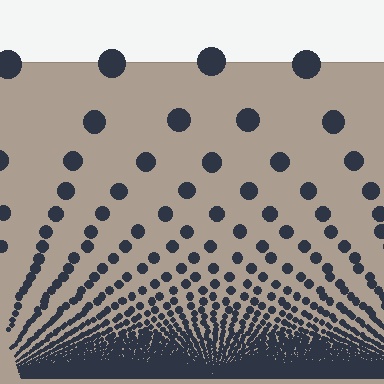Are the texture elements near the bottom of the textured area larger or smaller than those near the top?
Smaller. The gradient is inverted — elements near the bottom are smaller and denser.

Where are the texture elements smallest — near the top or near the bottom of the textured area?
Near the bottom.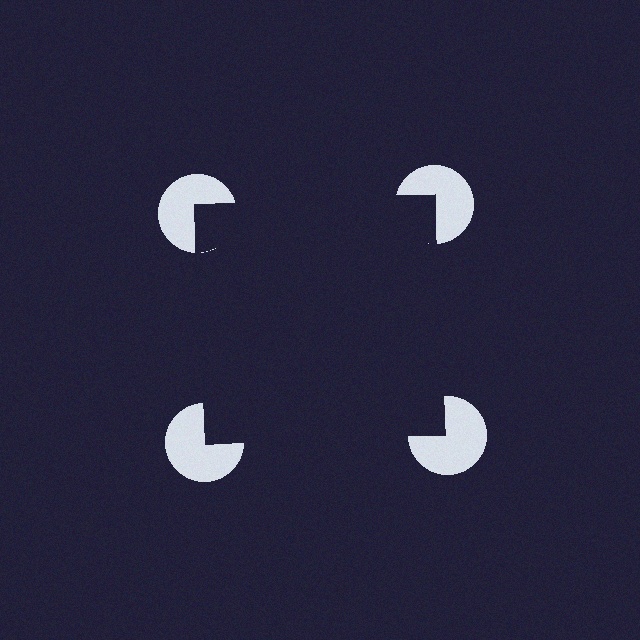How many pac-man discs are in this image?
There are 4 — one at each vertex of the illusory square.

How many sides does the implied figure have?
4 sides.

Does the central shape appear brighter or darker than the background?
It typically appears slightly darker than the background, even though no actual brightness change is drawn.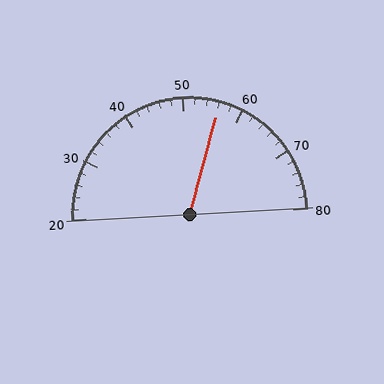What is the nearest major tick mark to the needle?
The nearest major tick mark is 60.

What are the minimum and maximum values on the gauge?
The gauge ranges from 20 to 80.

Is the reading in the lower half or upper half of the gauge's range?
The reading is in the upper half of the range (20 to 80).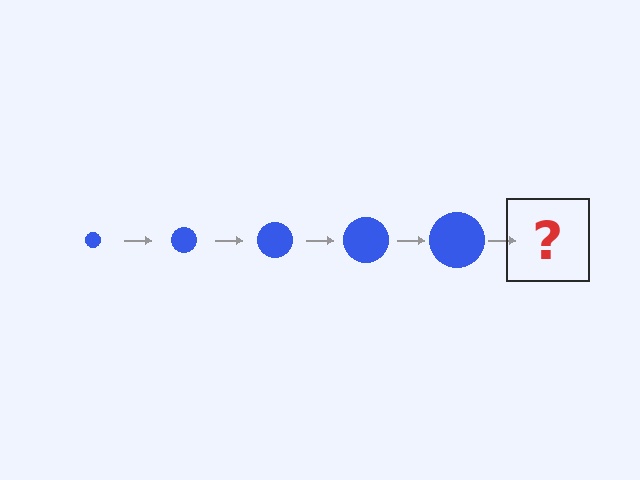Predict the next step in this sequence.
The next step is a blue circle, larger than the previous one.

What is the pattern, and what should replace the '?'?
The pattern is that the circle gets progressively larger each step. The '?' should be a blue circle, larger than the previous one.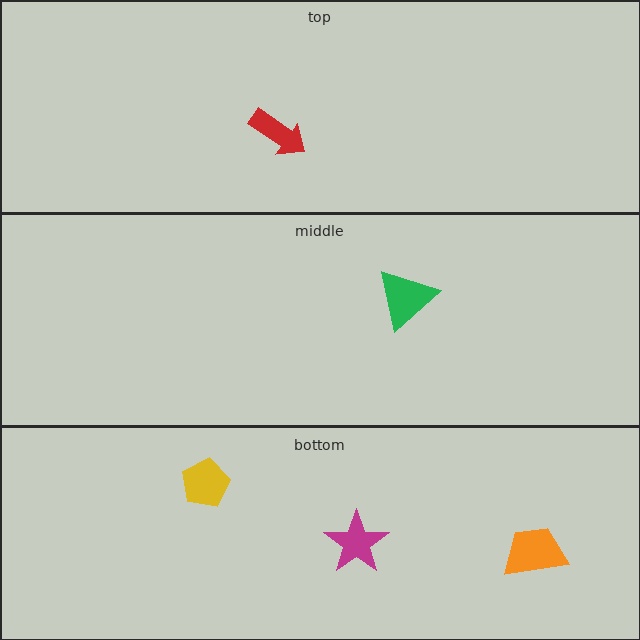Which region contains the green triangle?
The middle region.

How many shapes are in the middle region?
1.